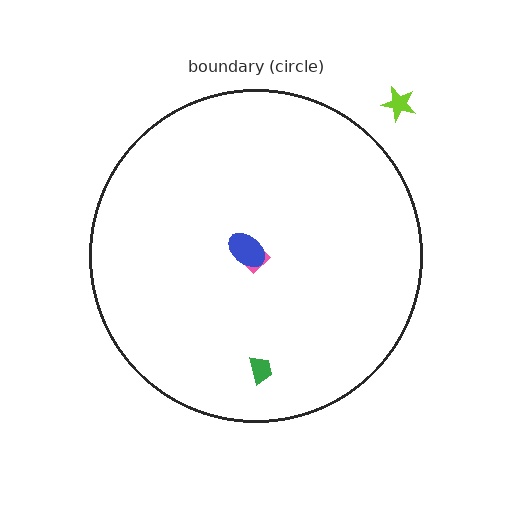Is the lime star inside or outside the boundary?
Outside.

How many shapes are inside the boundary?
3 inside, 1 outside.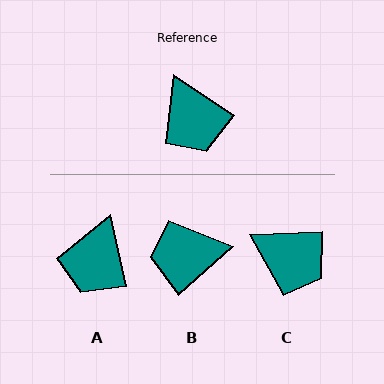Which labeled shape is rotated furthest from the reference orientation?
B, about 105 degrees away.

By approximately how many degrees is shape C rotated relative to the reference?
Approximately 36 degrees counter-clockwise.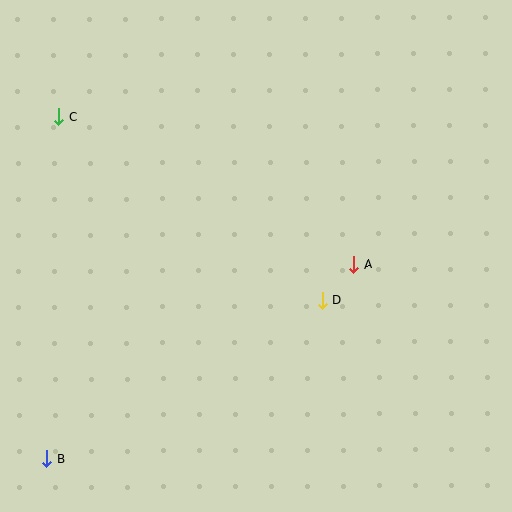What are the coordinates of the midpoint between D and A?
The midpoint between D and A is at (338, 282).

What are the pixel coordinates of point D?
Point D is at (323, 300).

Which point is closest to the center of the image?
Point D at (323, 300) is closest to the center.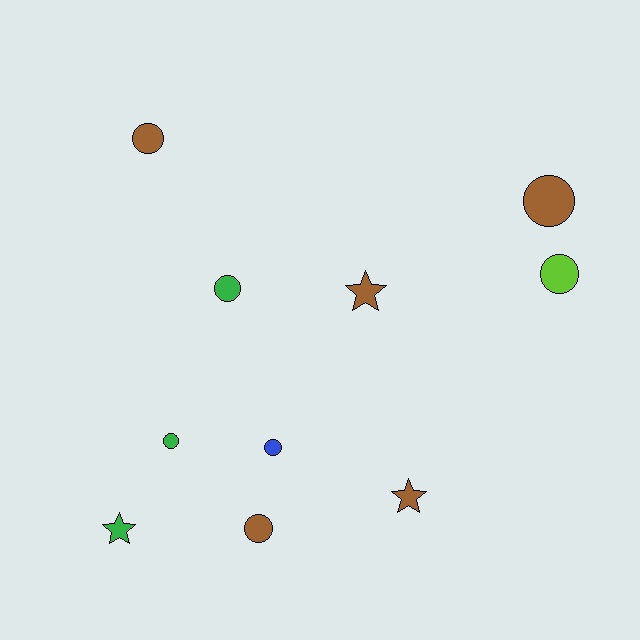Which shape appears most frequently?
Circle, with 7 objects.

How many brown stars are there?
There are 2 brown stars.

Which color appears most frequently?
Brown, with 5 objects.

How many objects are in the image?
There are 10 objects.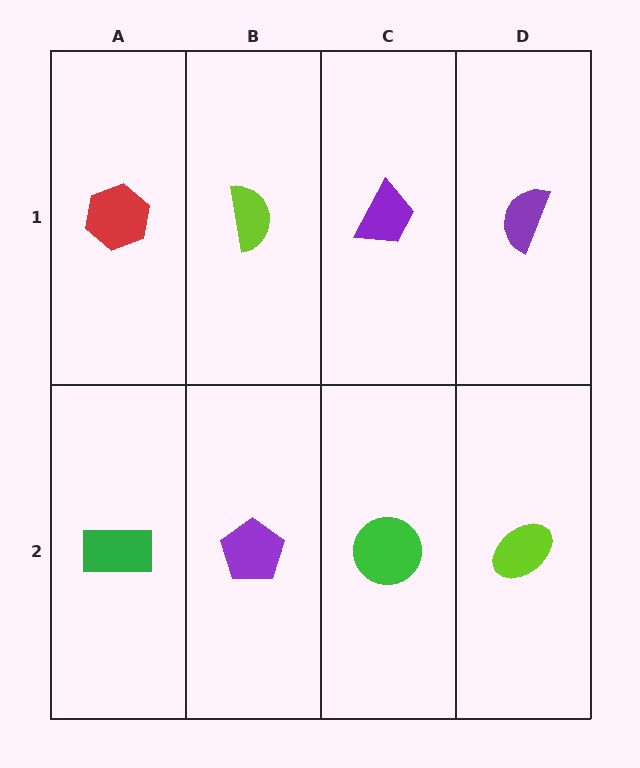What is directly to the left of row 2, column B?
A green rectangle.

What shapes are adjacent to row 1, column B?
A purple pentagon (row 2, column B), a red hexagon (row 1, column A), a purple trapezoid (row 1, column C).